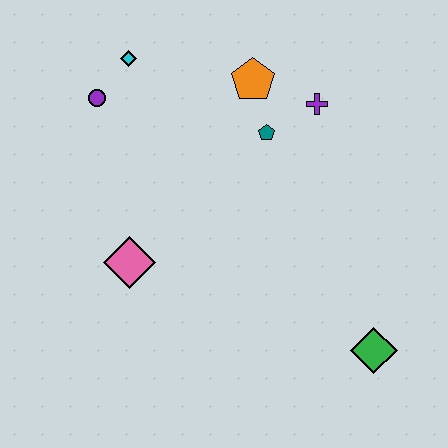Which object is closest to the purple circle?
The cyan diamond is closest to the purple circle.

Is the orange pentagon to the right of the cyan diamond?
Yes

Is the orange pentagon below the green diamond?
No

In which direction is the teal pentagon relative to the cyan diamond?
The teal pentagon is to the right of the cyan diamond.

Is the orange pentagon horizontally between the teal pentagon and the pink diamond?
Yes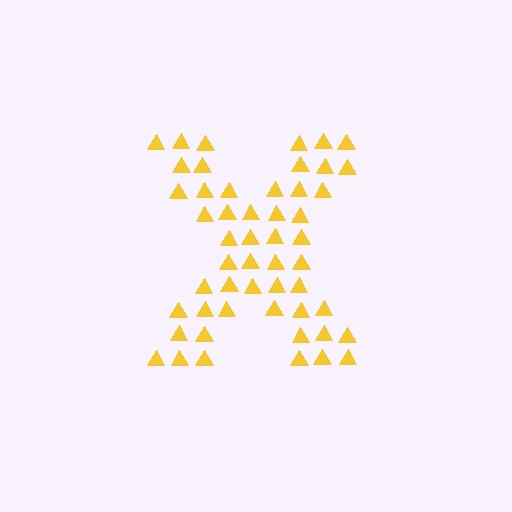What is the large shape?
The large shape is the letter X.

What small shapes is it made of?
It is made of small triangles.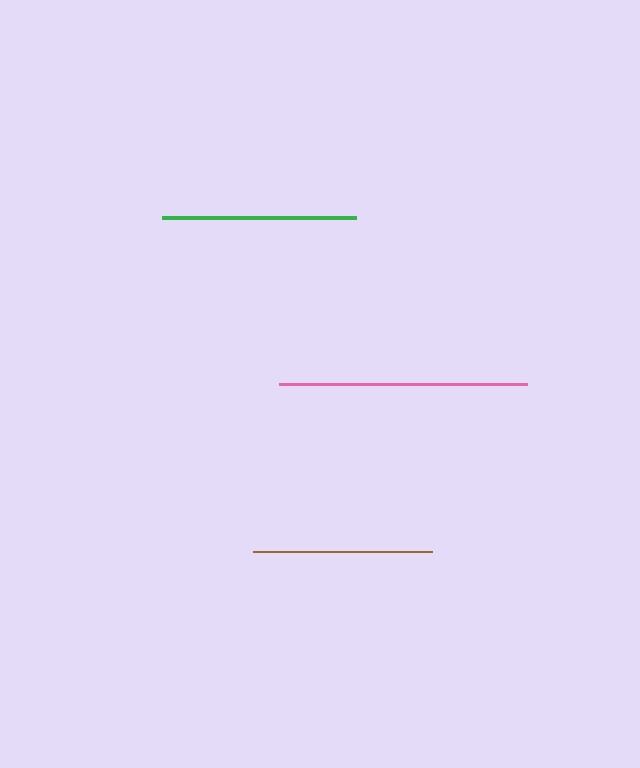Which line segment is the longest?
The pink line is the longest at approximately 248 pixels.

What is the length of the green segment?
The green segment is approximately 193 pixels long.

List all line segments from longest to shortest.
From longest to shortest: pink, green, brown.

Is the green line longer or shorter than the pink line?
The pink line is longer than the green line.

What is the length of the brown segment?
The brown segment is approximately 179 pixels long.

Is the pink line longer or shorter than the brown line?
The pink line is longer than the brown line.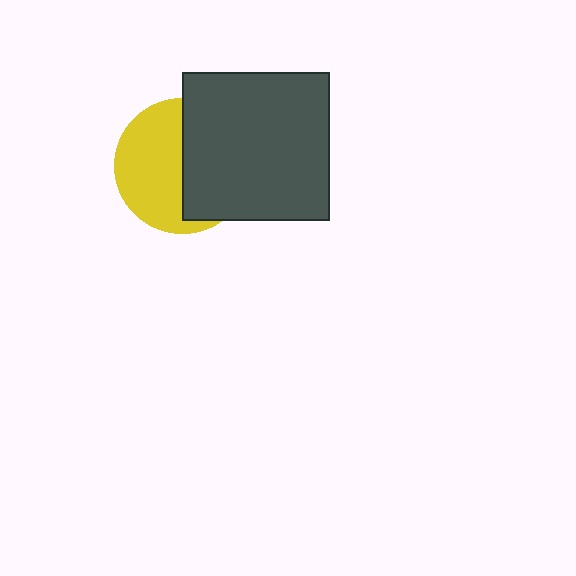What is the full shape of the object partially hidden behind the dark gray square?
The partially hidden object is a yellow circle.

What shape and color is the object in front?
The object in front is a dark gray square.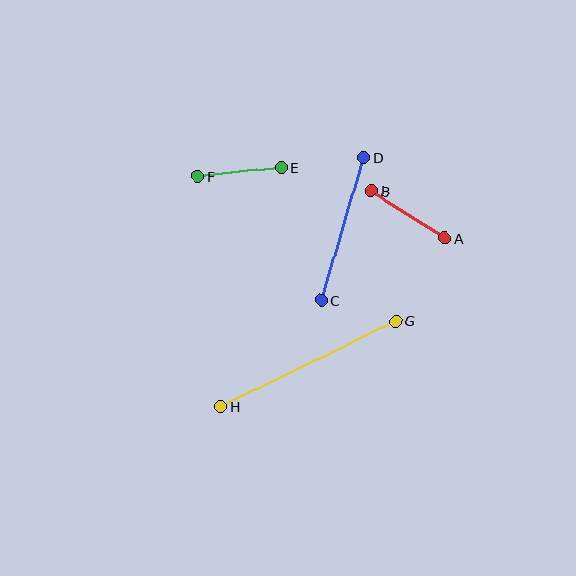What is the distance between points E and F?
The distance is approximately 84 pixels.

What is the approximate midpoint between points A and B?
The midpoint is at approximately (408, 215) pixels.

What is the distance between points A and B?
The distance is approximately 87 pixels.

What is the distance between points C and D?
The distance is approximately 149 pixels.